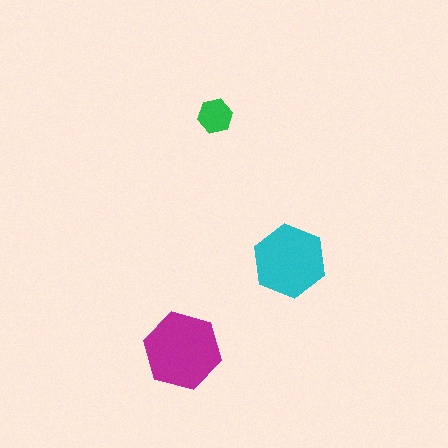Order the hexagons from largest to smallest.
the magenta one, the cyan one, the green one.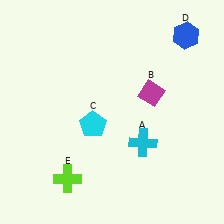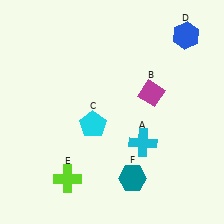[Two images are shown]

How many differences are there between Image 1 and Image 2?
There is 1 difference between the two images.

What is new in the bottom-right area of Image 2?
A teal hexagon (F) was added in the bottom-right area of Image 2.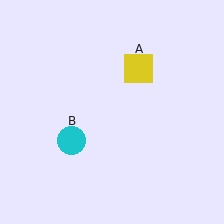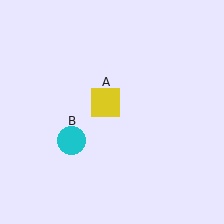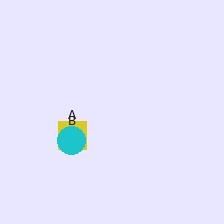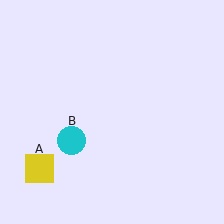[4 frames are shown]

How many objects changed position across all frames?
1 object changed position: yellow square (object A).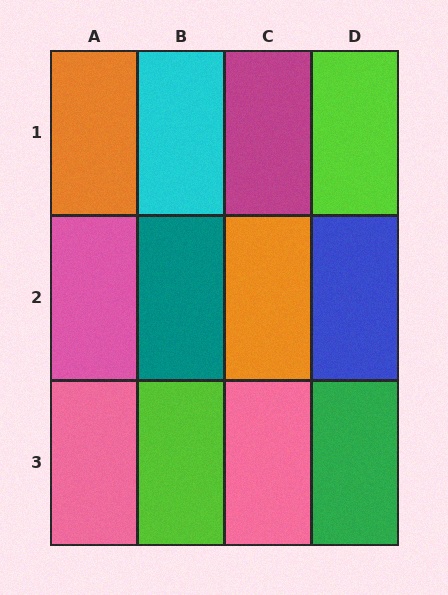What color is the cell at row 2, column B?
Teal.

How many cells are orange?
2 cells are orange.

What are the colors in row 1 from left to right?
Orange, cyan, magenta, lime.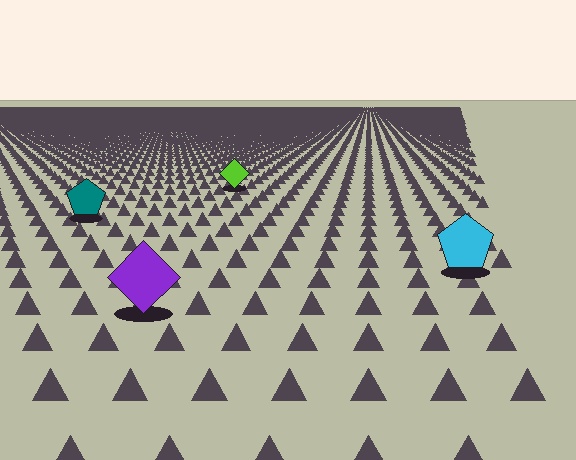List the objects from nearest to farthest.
From nearest to farthest: the purple diamond, the cyan pentagon, the teal pentagon, the lime diamond.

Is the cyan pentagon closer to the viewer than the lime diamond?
Yes. The cyan pentagon is closer — you can tell from the texture gradient: the ground texture is coarser near it.